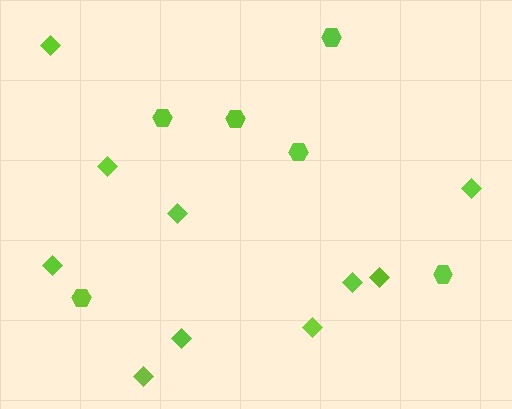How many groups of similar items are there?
There are 2 groups: one group of diamonds (10) and one group of hexagons (6).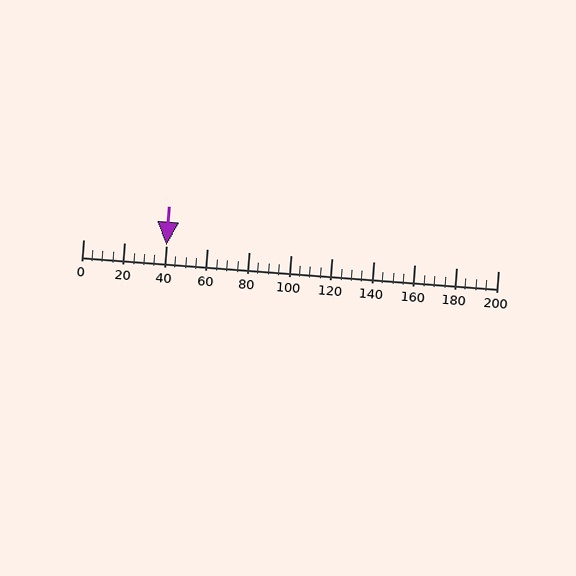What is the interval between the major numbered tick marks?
The major tick marks are spaced 20 units apart.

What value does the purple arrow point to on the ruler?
The purple arrow points to approximately 40.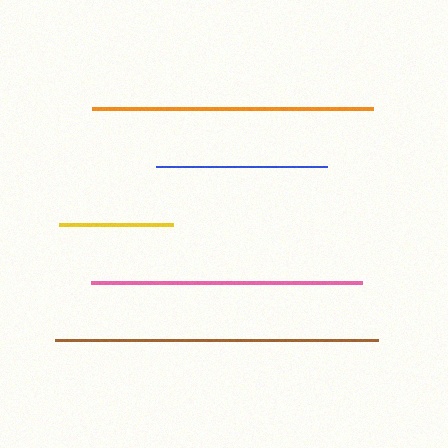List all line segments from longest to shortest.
From longest to shortest: brown, orange, pink, blue, yellow.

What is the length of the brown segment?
The brown segment is approximately 323 pixels long.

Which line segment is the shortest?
The yellow line is the shortest at approximately 114 pixels.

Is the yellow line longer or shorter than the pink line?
The pink line is longer than the yellow line.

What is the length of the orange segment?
The orange segment is approximately 281 pixels long.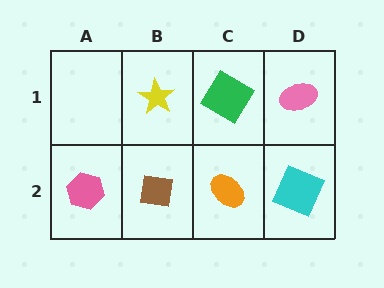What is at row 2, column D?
A cyan square.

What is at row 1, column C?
A green diamond.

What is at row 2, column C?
An orange ellipse.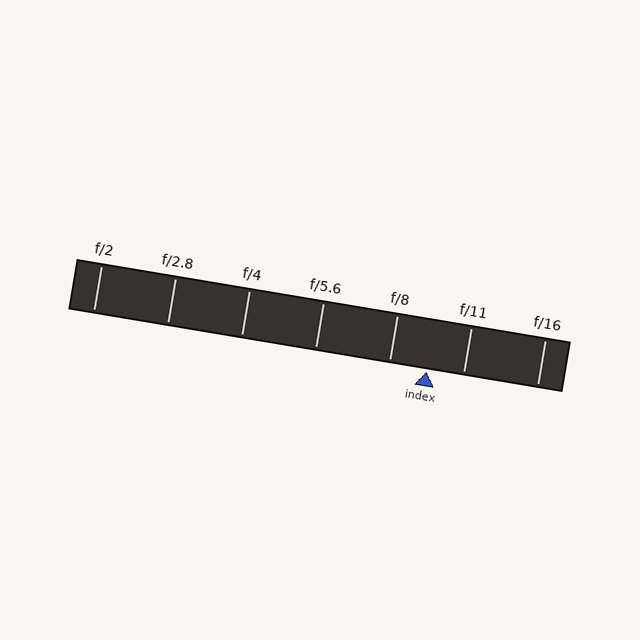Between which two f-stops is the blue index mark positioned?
The index mark is between f/8 and f/11.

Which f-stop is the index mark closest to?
The index mark is closest to f/11.